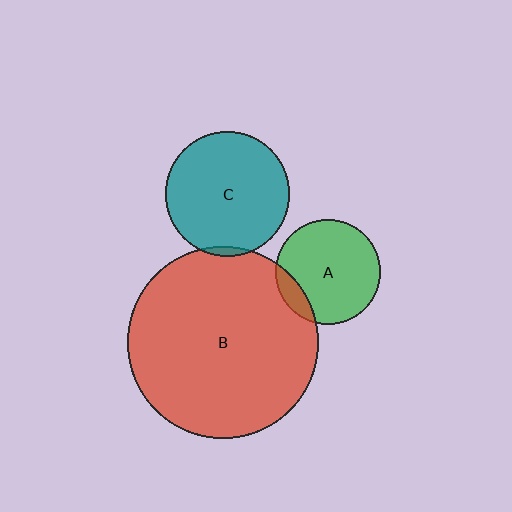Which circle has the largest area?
Circle B (red).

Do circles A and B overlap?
Yes.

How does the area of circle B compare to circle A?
Approximately 3.3 times.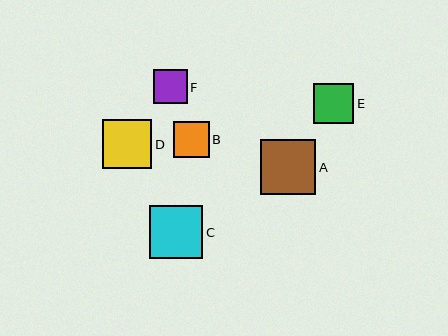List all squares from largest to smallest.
From largest to smallest: A, C, D, E, B, F.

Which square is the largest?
Square A is the largest with a size of approximately 55 pixels.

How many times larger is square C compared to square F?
Square C is approximately 1.6 times the size of square F.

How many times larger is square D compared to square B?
Square D is approximately 1.4 times the size of square B.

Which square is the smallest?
Square F is the smallest with a size of approximately 34 pixels.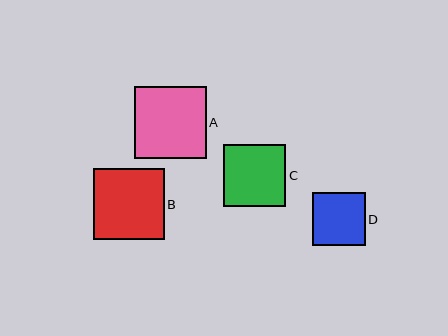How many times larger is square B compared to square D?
Square B is approximately 1.4 times the size of square D.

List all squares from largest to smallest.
From largest to smallest: A, B, C, D.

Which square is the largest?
Square A is the largest with a size of approximately 72 pixels.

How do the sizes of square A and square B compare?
Square A and square B are approximately the same size.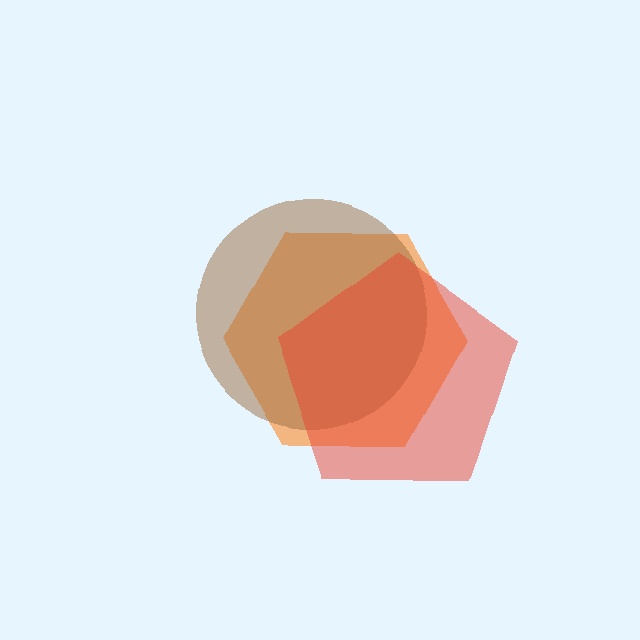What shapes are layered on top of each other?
The layered shapes are: an orange hexagon, a brown circle, a red pentagon.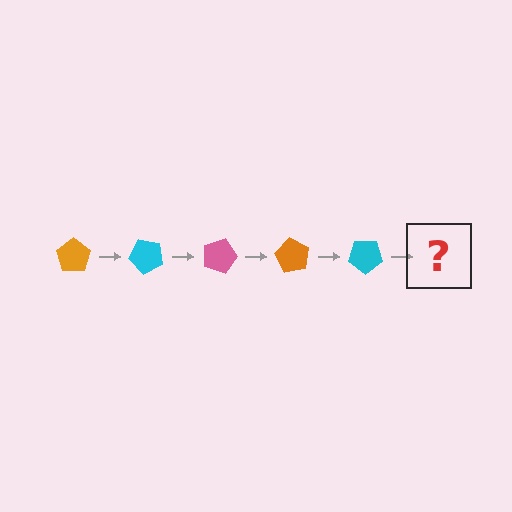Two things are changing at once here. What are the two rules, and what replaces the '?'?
The two rules are that it rotates 45 degrees each step and the color cycles through orange, cyan, and pink. The '?' should be a pink pentagon, rotated 225 degrees from the start.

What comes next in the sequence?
The next element should be a pink pentagon, rotated 225 degrees from the start.